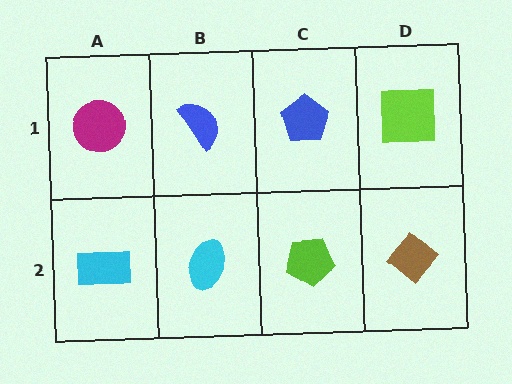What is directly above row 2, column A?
A magenta circle.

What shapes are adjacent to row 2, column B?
A blue semicircle (row 1, column B), a cyan rectangle (row 2, column A), a lime pentagon (row 2, column C).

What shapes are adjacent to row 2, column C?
A blue pentagon (row 1, column C), a cyan ellipse (row 2, column B), a brown diamond (row 2, column D).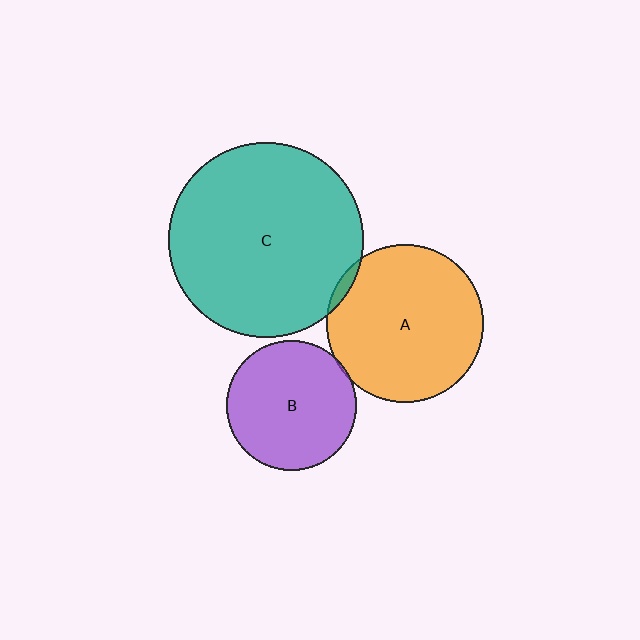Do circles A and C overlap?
Yes.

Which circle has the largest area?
Circle C (teal).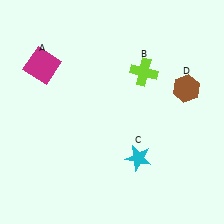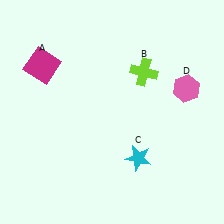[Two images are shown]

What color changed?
The hexagon (D) changed from brown in Image 1 to pink in Image 2.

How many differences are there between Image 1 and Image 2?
There is 1 difference between the two images.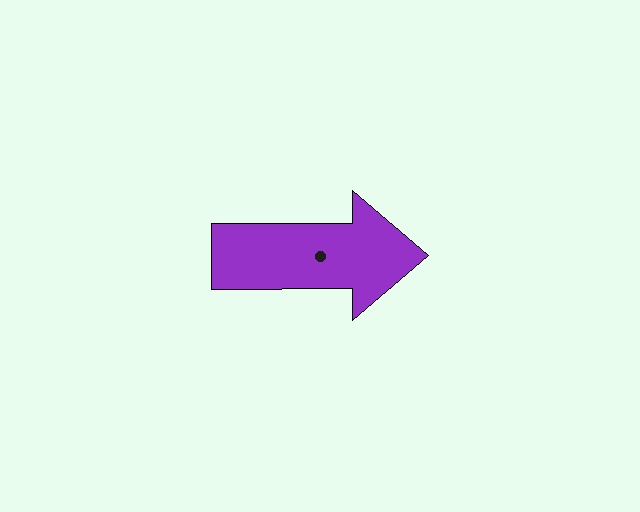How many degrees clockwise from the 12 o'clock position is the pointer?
Approximately 90 degrees.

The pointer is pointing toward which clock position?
Roughly 3 o'clock.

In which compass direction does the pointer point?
East.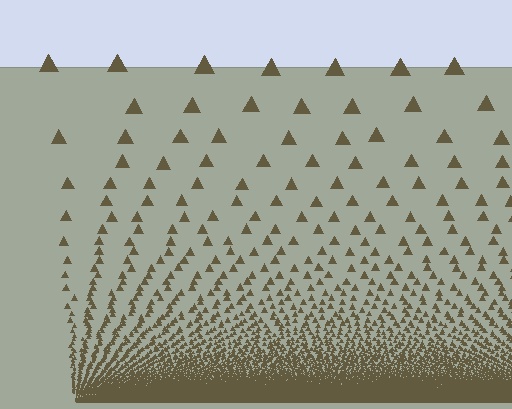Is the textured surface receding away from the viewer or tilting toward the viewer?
The surface appears to tilt toward the viewer. Texture elements get larger and sparser toward the top.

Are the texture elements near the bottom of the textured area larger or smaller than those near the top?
Smaller. The gradient is inverted — elements near the bottom are smaller and denser.